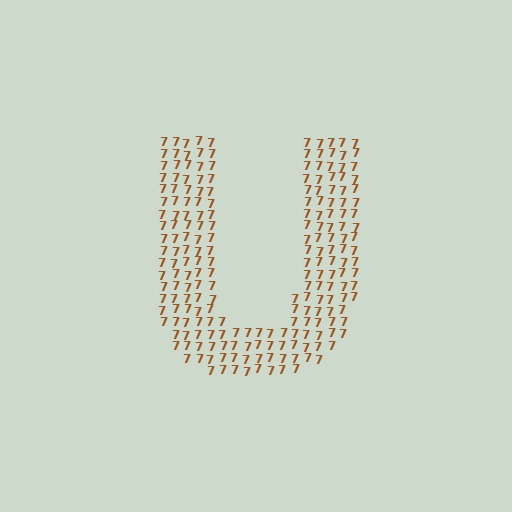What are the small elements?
The small elements are digit 7's.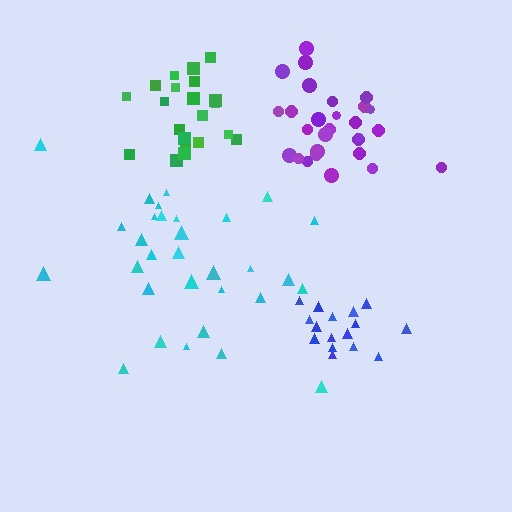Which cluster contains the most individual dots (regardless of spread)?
Cyan (31).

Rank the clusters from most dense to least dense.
purple, green, blue, cyan.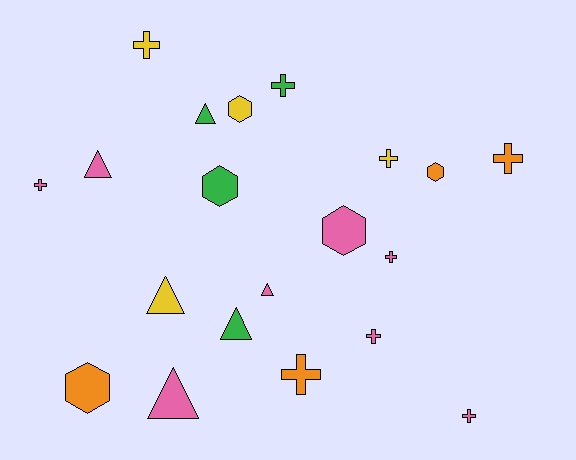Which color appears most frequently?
Pink, with 8 objects.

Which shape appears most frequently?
Cross, with 9 objects.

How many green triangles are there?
There are 2 green triangles.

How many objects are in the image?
There are 20 objects.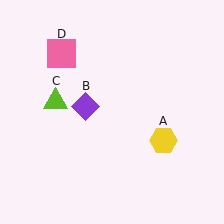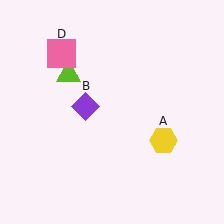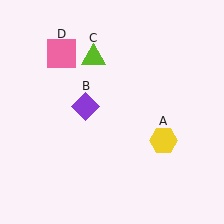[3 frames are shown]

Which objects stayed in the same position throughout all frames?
Yellow hexagon (object A) and purple diamond (object B) and pink square (object D) remained stationary.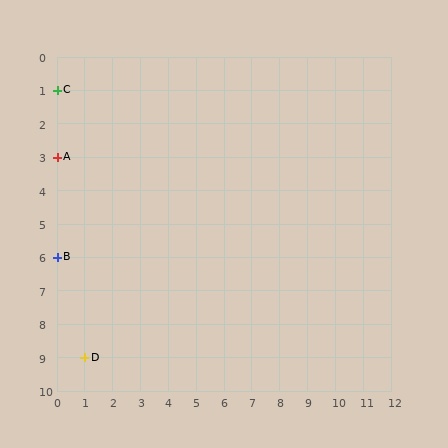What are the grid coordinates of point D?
Point D is at grid coordinates (1, 9).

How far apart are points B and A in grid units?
Points B and A are 3 rows apart.